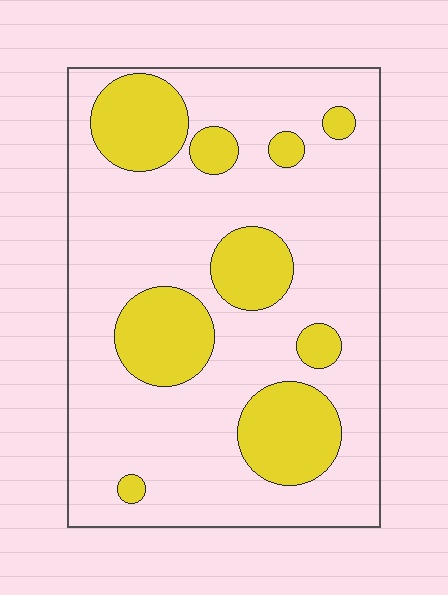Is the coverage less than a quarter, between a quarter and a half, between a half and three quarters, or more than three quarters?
Less than a quarter.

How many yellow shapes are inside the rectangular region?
9.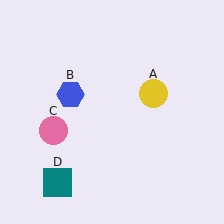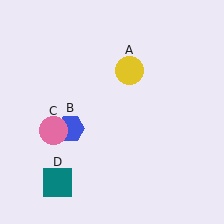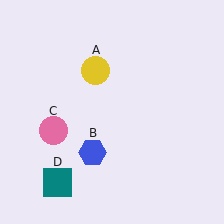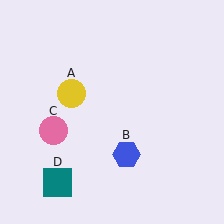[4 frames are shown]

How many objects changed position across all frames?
2 objects changed position: yellow circle (object A), blue hexagon (object B).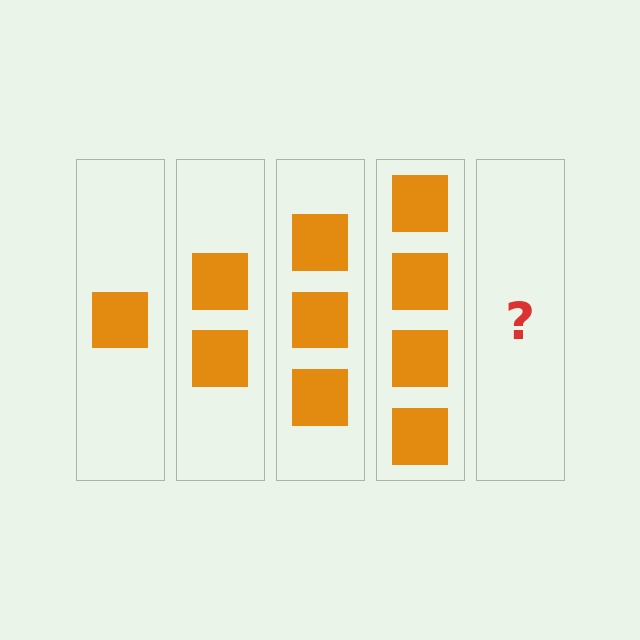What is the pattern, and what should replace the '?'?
The pattern is that each step adds one more square. The '?' should be 5 squares.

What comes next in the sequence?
The next element should be 5 squares.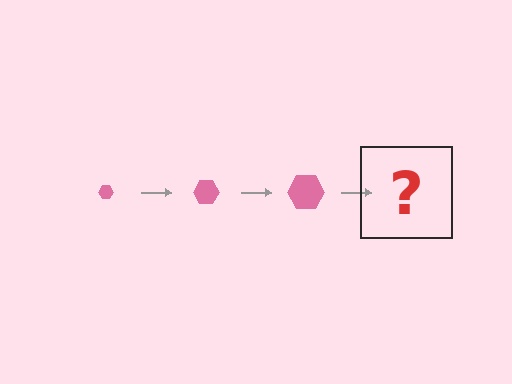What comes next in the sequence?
The next element should be a pink hexagon, larger than the previous one.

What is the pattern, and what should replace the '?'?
The pattern is that the hexagon gets progressively larger each step. The '?' should be a pink hexagon, larger than the previous one.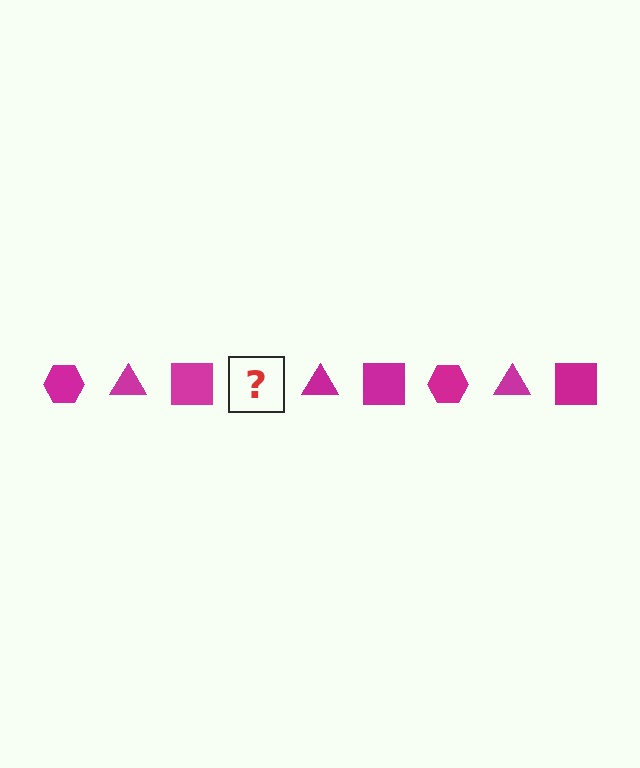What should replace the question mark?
The question mark should be replaced with a magenta hexagon.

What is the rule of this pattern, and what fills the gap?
The rule is that the pattern cycles through hexagon, triangle, square shapes in magenta. The gap should be filled with a magenta hexagon.